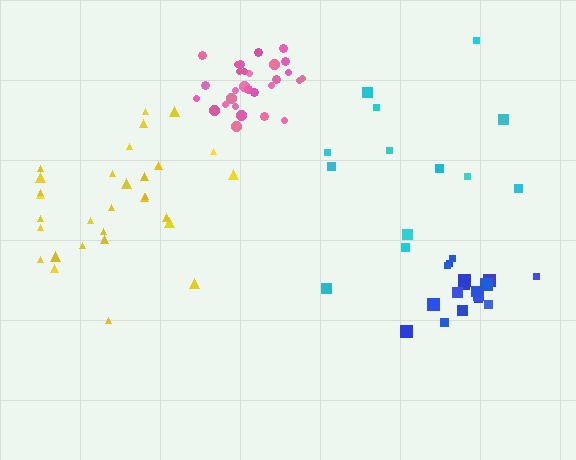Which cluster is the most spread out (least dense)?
Cyan.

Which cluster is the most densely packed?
Pink.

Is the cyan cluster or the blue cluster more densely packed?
Blue.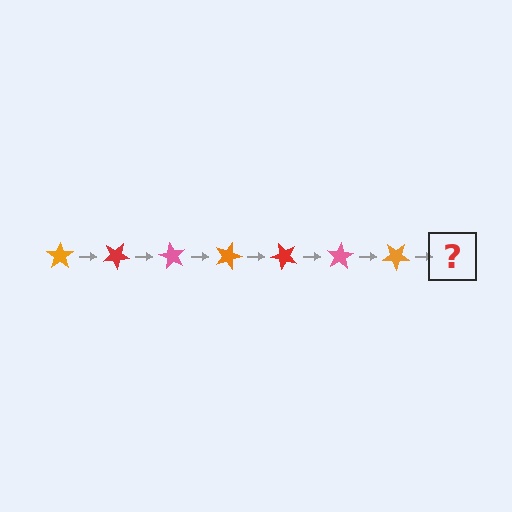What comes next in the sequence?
The next element should be a red star, rotated 210 degrees from the start.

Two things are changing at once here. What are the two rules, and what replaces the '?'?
The two rules are that it rotates 30 degrees each step and the color cycles through orange, red, and pink. The '?' should be a red star, rotated 210 degrees from the start.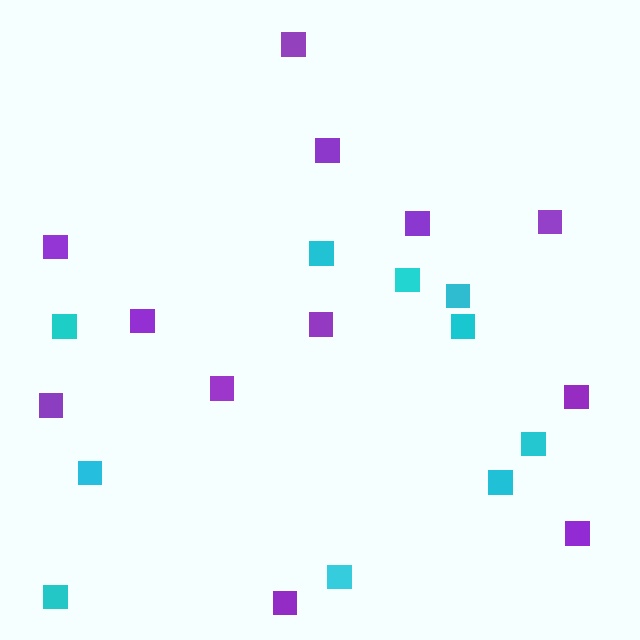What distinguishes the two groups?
There are 2 groups: one group of purple squares (12) and one group of cyan squares (10).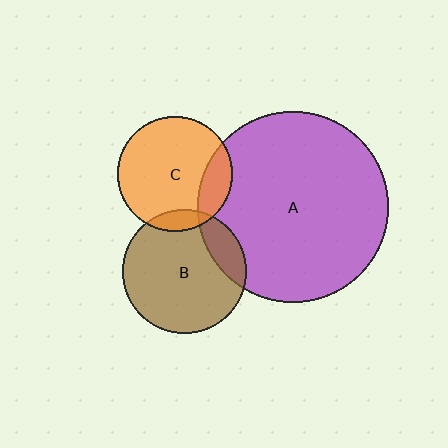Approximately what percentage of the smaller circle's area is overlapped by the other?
Approximately 20%.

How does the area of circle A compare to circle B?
Approximately 2.3 times.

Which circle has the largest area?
Circle A (purple).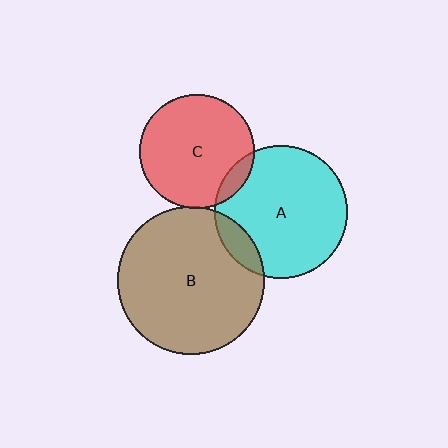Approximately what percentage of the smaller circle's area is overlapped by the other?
Approximately 10%.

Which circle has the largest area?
Circle B (brown).